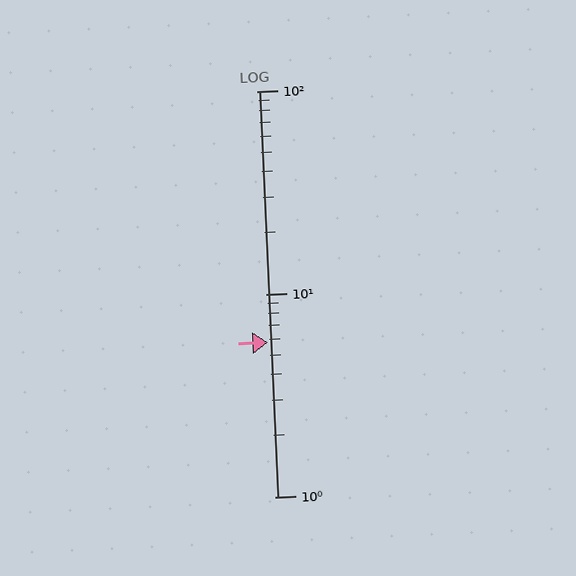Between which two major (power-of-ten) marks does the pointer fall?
The pointer is between 1 and 10.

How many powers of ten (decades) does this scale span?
The scale spans 2 decades, from 1 to 100.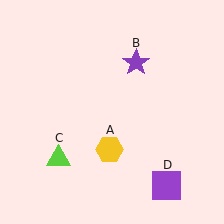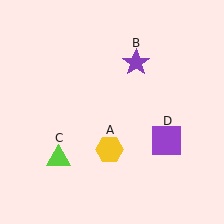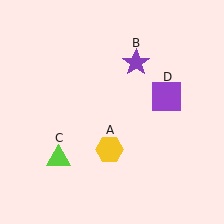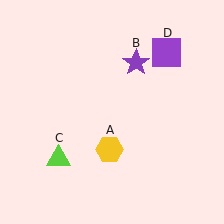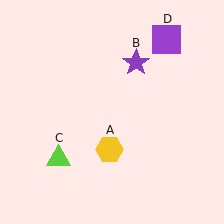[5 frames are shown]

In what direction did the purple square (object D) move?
The purple square (object D) moved up.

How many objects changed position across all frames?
1 object changed position: purple square (object D).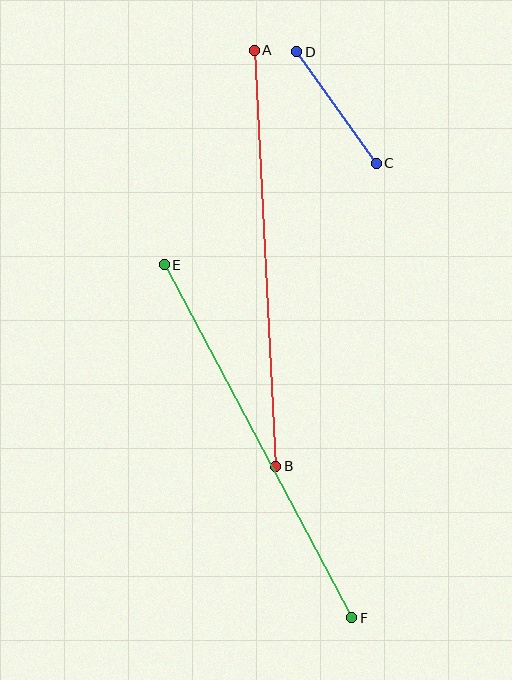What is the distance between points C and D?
The distance is approximately 137 pixels.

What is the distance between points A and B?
The distance is approximately 417 pixels.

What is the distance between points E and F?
The distance is approximately 399 pixels.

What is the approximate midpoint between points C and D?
The midpoint is at approximately (337, 107) pixels.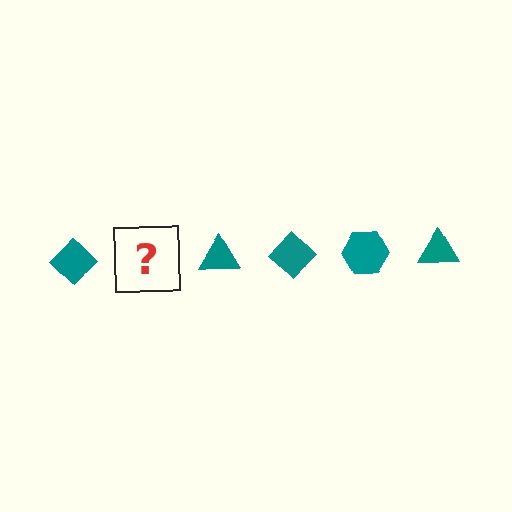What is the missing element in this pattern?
The missing element is a teal hexagon.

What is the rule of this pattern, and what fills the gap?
The rule is that the pattern cycles through diamond, hexagon, triangle shapes in teal. The gap should be filled with a teal hexagon.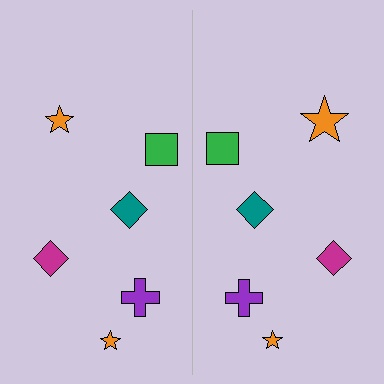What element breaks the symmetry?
The orange star on the right side has a different size than its mirror counterpart.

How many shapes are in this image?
There are 12 shapes in this image.